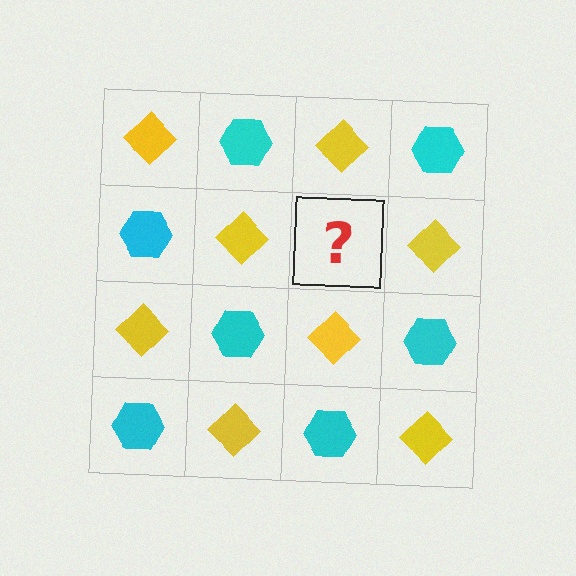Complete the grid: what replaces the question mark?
The question mark should be replaced with a cyan hexagon.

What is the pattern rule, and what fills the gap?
The rule is that it alternates yellow diamond and cyan hexagon in a checkerboard pattern. The gap should be filled with a cyan hexagon.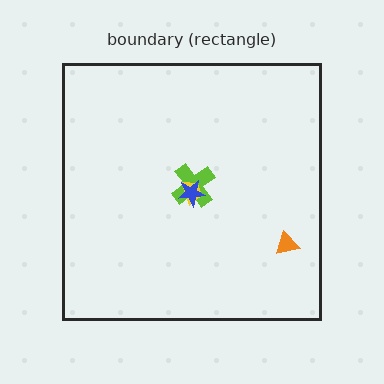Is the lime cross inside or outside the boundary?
Inside.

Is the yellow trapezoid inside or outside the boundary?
Inside.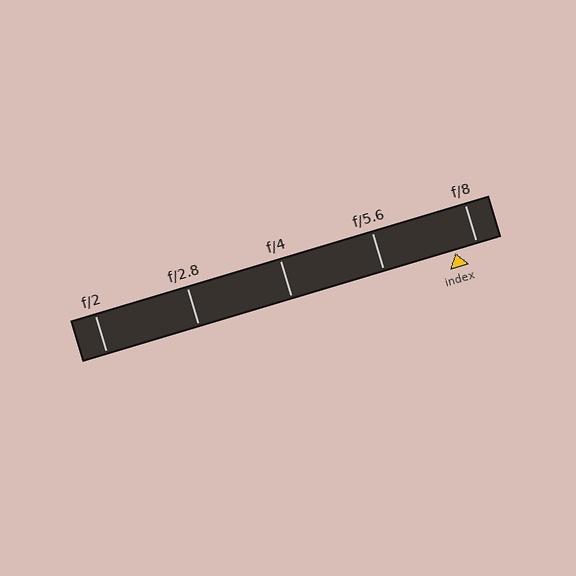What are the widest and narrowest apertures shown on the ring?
The widest aperture shown is f/2 and the narrowest is f/8.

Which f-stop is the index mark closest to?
The index mark is closest to f/8.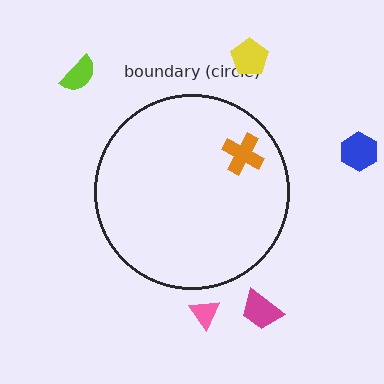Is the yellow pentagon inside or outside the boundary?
Outside.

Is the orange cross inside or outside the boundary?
Inside.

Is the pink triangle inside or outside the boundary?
Outside.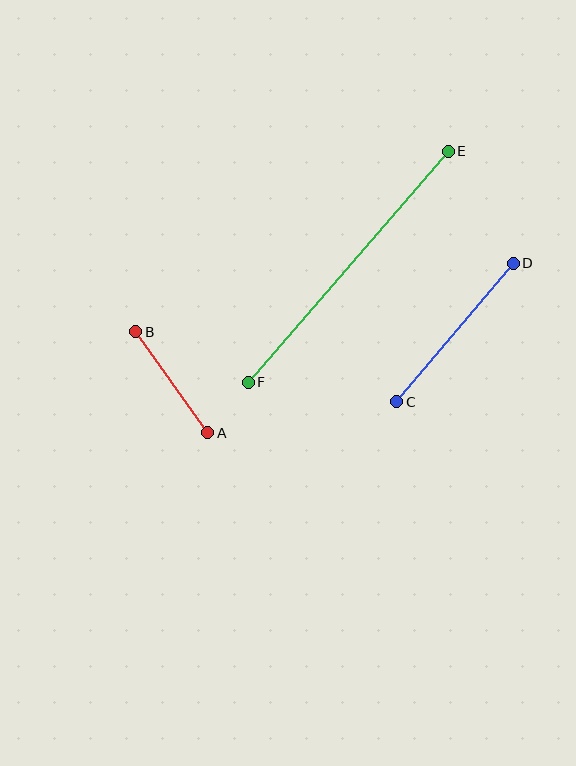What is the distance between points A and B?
The distance is approximately 124 pixels.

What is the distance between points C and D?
The distance is approximately 181 pixels.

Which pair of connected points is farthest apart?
Points E and F are farthest apart.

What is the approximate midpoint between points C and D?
The midpoint is at approximately (455, 333) pixels.